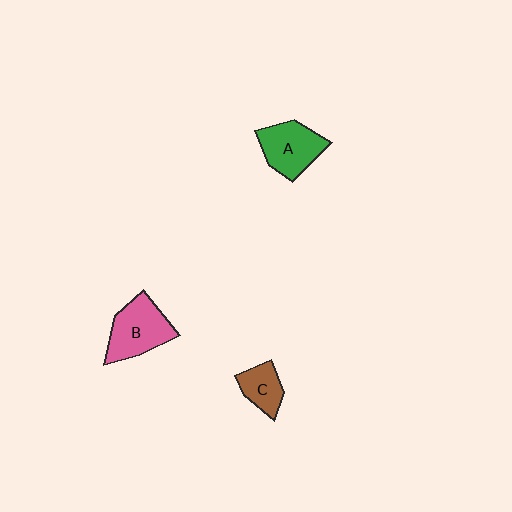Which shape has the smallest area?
Shape C (brown).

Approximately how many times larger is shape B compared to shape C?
Approximately 1.8 times.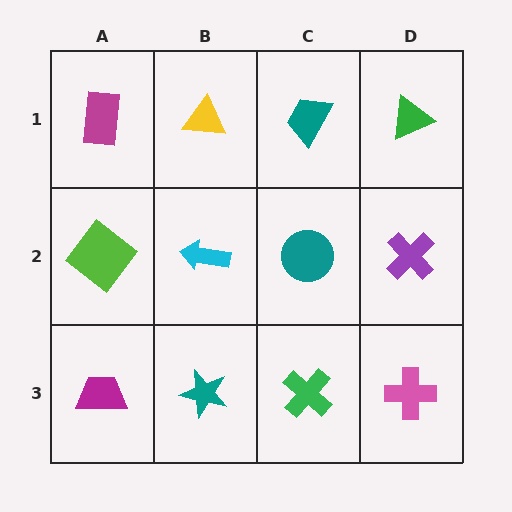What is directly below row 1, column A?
A lime diamond.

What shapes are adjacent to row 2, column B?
A yellow triangle (row 1, column B), a teal star (row 3, column B), a lime diamond (row 2, column A), a teal circle (row 2, column C).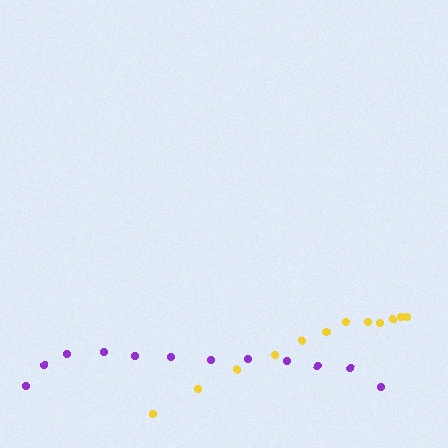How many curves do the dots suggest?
There are 2 distinct paths.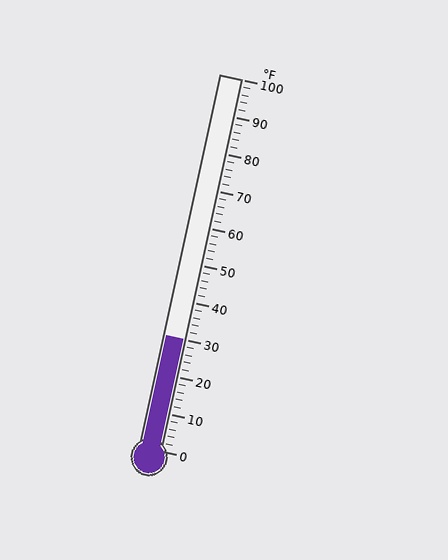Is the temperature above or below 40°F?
The temperature is below 40°F.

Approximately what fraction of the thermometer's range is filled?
The thermometer is filled to approximately 30% of its range.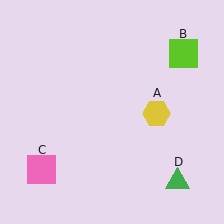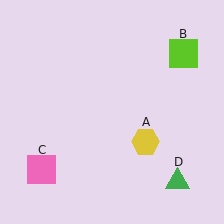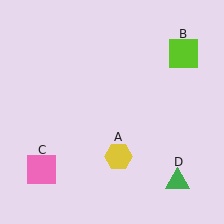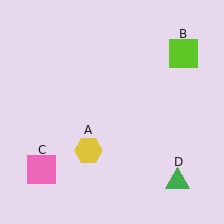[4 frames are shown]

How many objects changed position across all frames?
1 object changed position: yellow hexagon (object A).